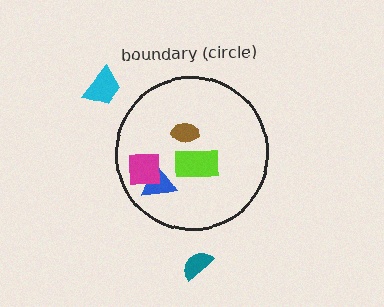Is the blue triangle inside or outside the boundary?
Inside.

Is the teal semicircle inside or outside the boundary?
Outside.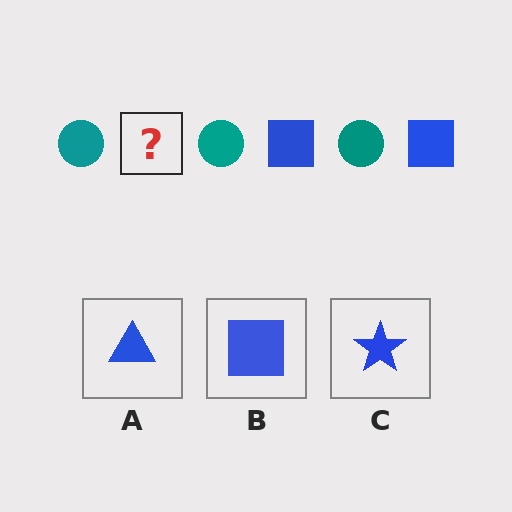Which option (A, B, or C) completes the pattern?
B.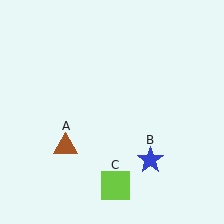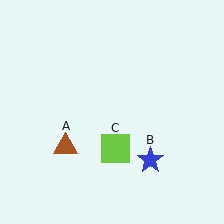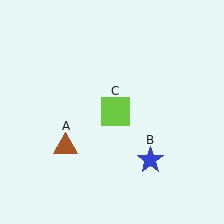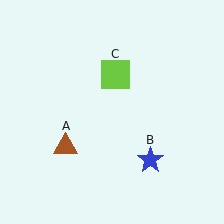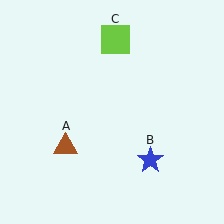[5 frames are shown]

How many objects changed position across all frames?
1 object changed position: lime square (object C).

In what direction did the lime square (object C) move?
The lime square (object C) moved up.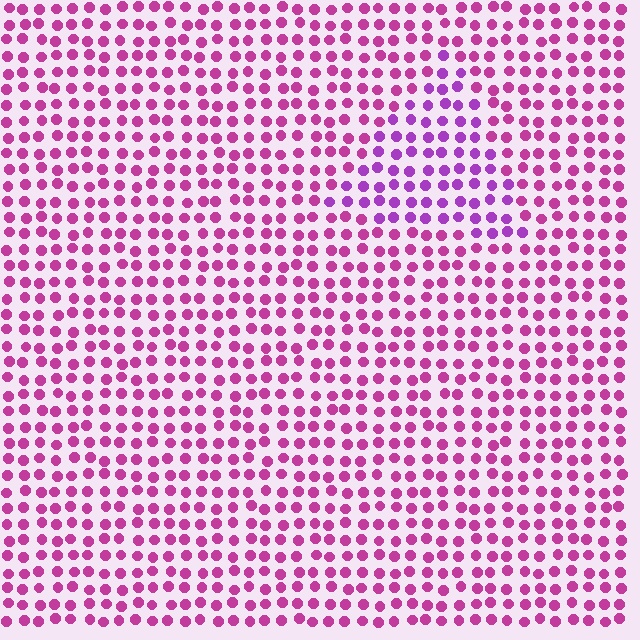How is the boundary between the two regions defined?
The boundary is defined purely by a slight shift in hue (about 30 degrees). Spacing, size, and orientation are identical on both sides.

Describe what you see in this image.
The image is filled with small magenta elements in a uniform arrangement. A triangle-shaped region is visible where the elements are tinted to a slightly different hue, forming a subtle color boundary.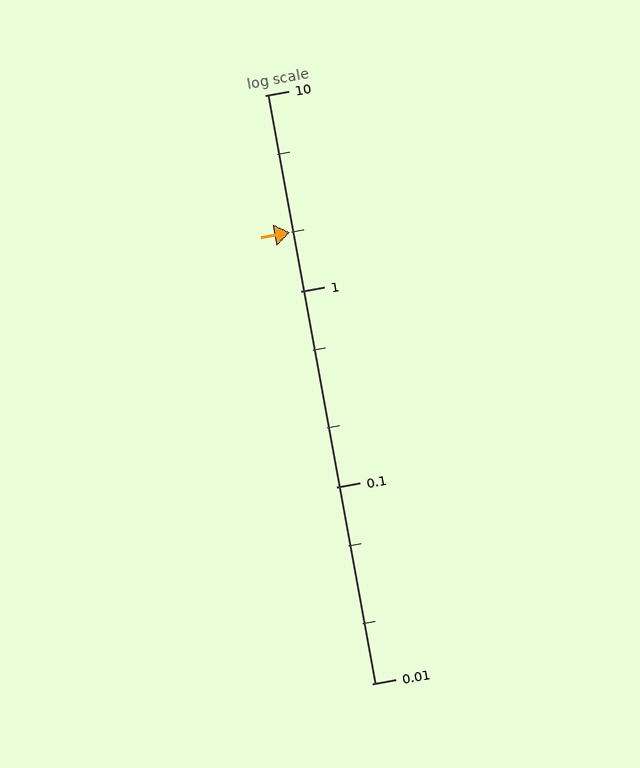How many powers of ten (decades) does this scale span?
The scale spans 3 decades, from 0.01 to 10.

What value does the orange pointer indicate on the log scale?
The pointer indicates approximately 2.